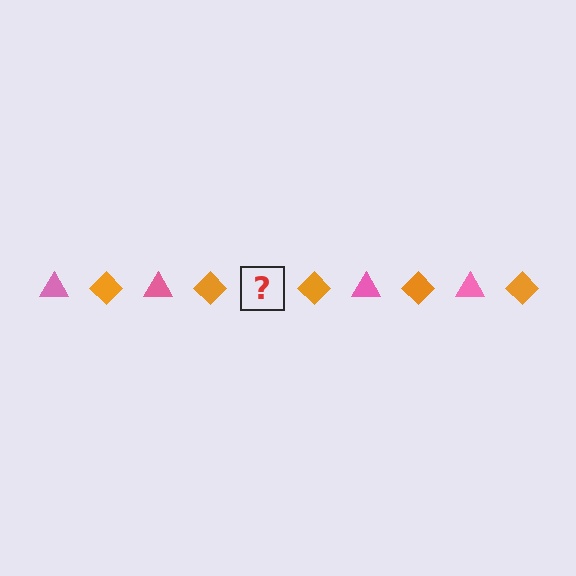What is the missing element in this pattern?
The missing element is a pink triangle.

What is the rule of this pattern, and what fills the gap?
The rule is that the pattern alternates between pink triangle and orange diamond. The gap should be filled with a pink triangle.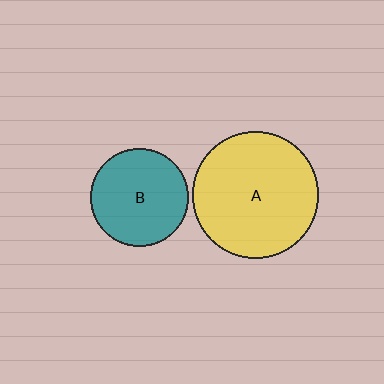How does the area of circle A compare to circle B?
Approximately 1.7 times.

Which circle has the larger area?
Circle A (yellow).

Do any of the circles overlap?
No, none of the circles overlap.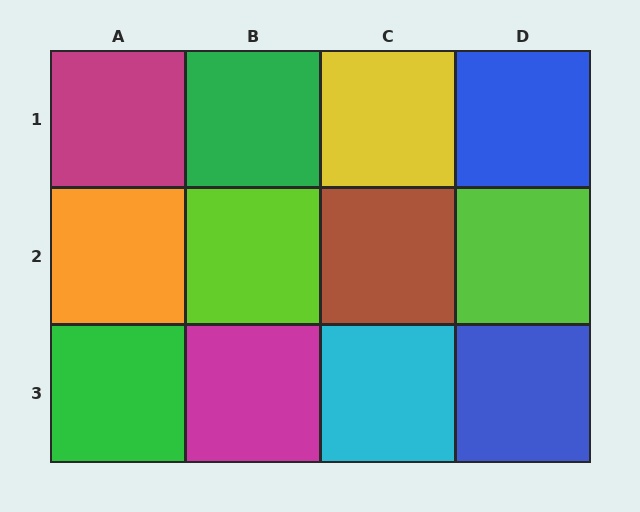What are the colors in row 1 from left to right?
Magenta, green, yellow, blue.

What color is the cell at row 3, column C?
Cyan.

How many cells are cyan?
1 cell is cyan.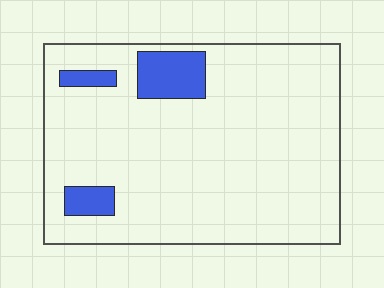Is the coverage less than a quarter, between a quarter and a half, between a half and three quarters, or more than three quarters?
Less than a quarter.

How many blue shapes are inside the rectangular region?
3.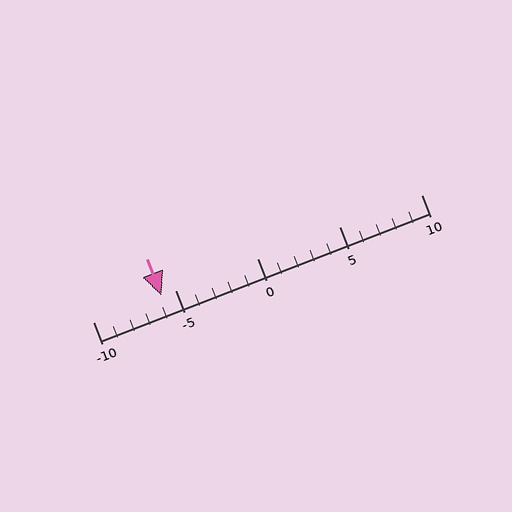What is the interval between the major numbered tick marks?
The major tick marks are spaced 5 units apart.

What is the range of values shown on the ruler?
The ruler shows values from -10 to 10.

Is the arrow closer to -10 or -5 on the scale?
The arrow is closer to -5.